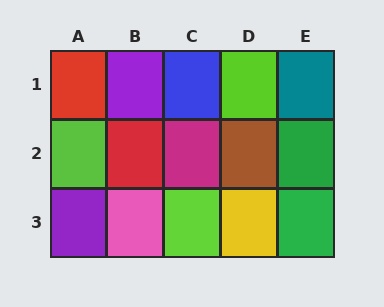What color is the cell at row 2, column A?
Lime.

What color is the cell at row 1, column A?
Red.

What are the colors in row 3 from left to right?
Purple, pink, lime, yellow, green.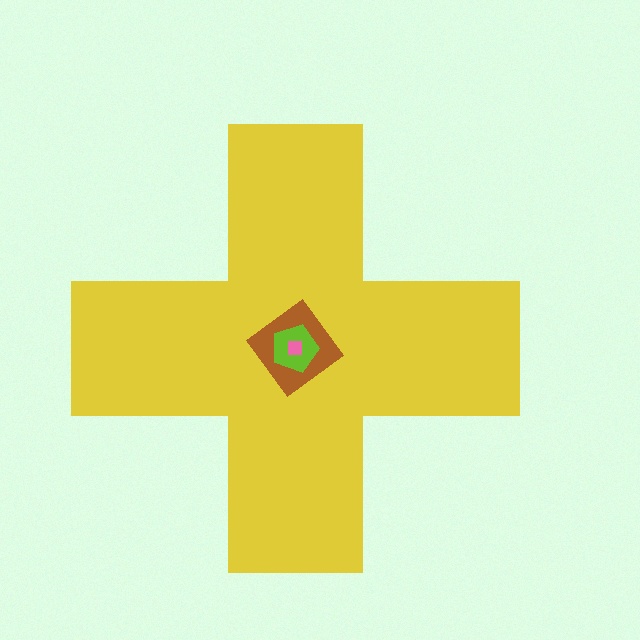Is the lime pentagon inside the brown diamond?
Yes.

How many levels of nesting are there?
4.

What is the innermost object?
The pink square.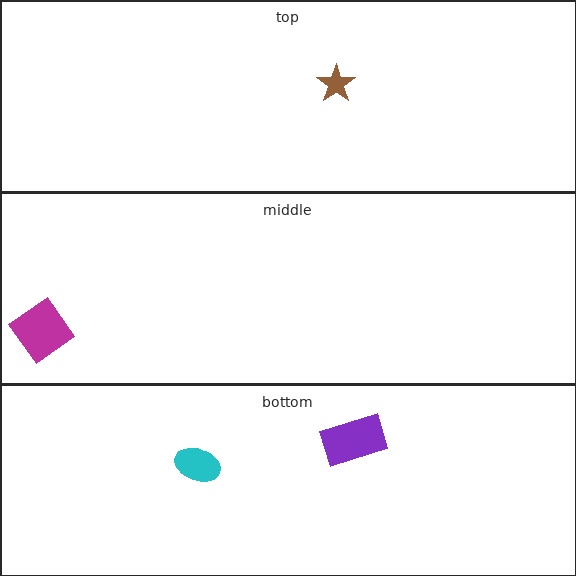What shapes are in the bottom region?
The cyan ellipse, the purple rectangle.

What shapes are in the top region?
The brown star.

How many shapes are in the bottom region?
2.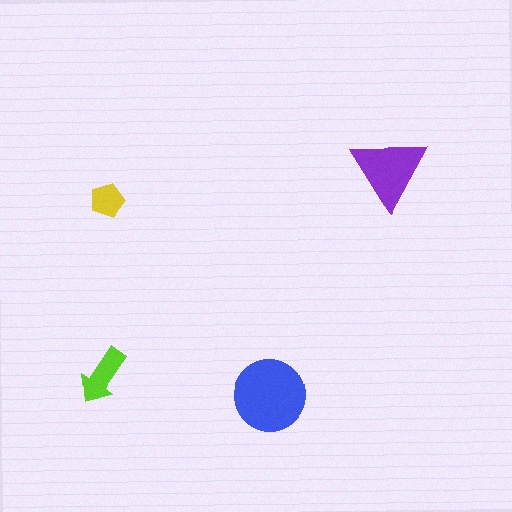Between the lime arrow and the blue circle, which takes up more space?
The blue circle.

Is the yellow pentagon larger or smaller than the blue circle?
Smaller.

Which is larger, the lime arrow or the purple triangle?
The purple triangle.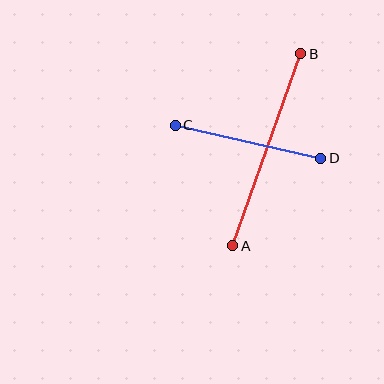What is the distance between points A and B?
The distance is approximately 204 pixels.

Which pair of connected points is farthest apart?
Points A and B are farthest apart.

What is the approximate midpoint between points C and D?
The midpoint is at approximately (248, 142) pixels.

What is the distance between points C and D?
The distance is approximately 149 pixels.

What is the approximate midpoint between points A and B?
The midpoint is at approximately (267, 150) pixels.